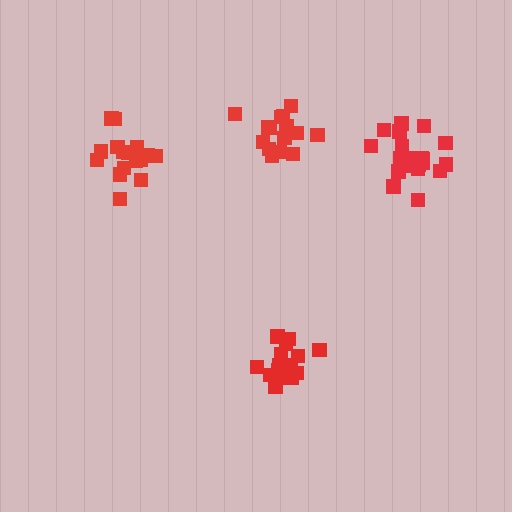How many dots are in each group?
Group 1: 19 dots, Group 2: 16 dots, Group 3: 16 dots, Group 4: 21 dots (72 total).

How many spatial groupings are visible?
There are 4 spatial groupings.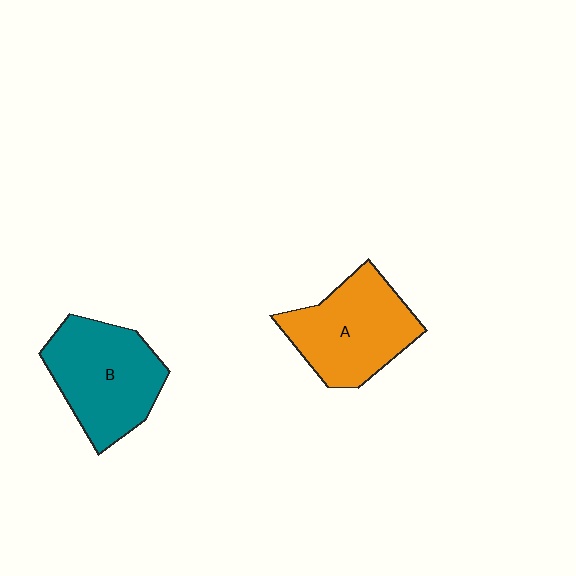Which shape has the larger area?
Shape B (teal).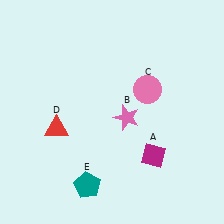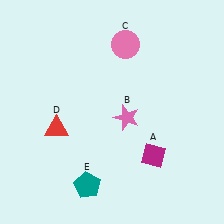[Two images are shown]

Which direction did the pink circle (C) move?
The pink circle (C) moved up.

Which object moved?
The pink circle (C) moved up.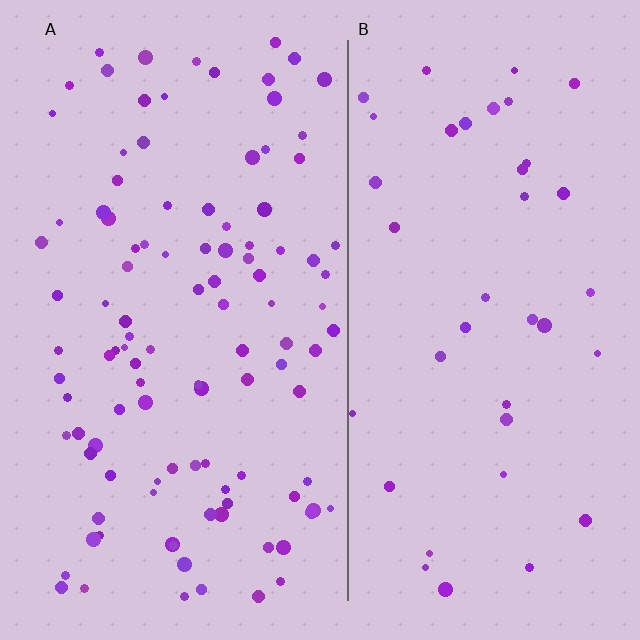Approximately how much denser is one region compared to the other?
Approximately 2.7× — region A over region B.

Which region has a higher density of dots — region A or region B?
A (the left).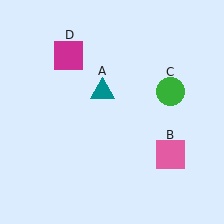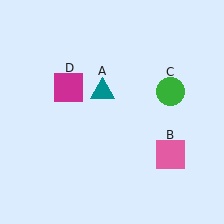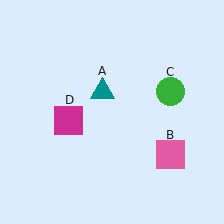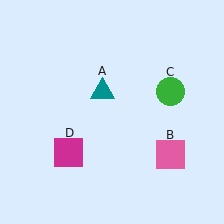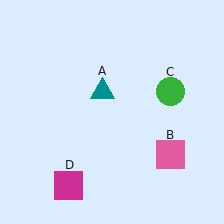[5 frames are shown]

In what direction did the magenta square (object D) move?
The magenta square (object D) moved down.